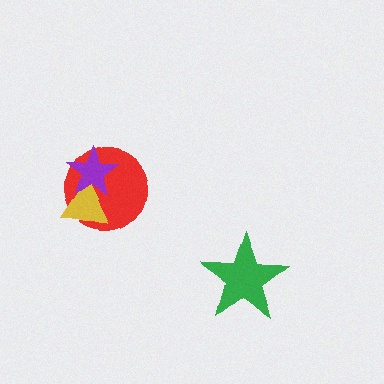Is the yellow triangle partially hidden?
Yes, it is partially covered by another shape.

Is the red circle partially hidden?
Yes, it is partially covered by another shape.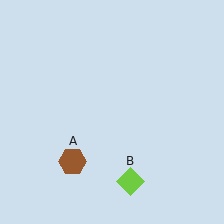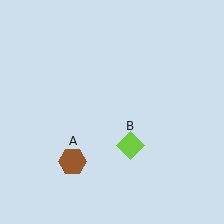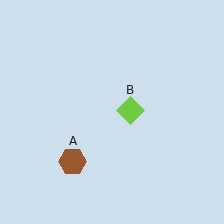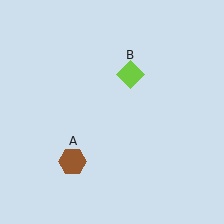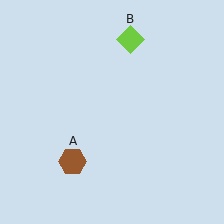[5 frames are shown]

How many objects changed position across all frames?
1 object changed position: lime diamond (object B).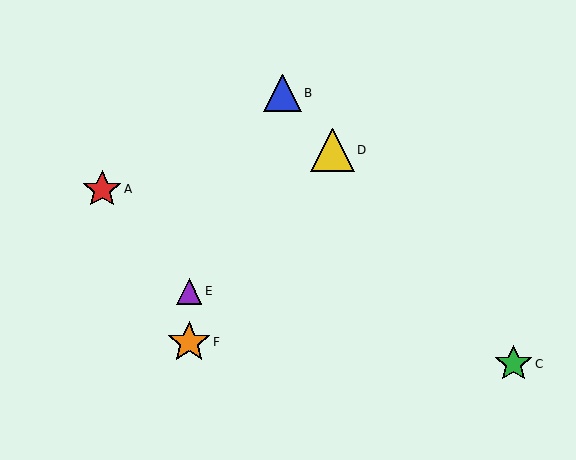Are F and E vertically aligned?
Yes, both are at x≈189.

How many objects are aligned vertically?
2 objects (E, F) are aligned vertically.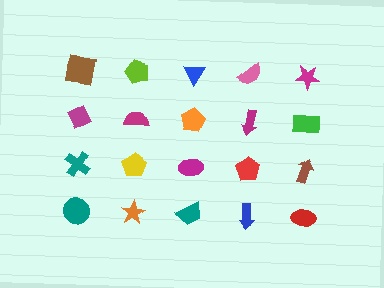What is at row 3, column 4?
A red pentagon.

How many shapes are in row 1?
5 shapes.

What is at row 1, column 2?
A lime pentagon.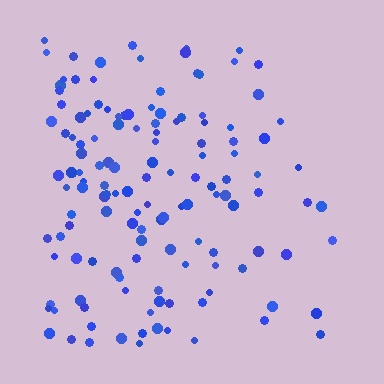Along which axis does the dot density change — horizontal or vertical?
Horizontal.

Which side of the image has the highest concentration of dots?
The left.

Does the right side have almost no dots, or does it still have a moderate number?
Still a moderate number, just noticeably fewer than the left.